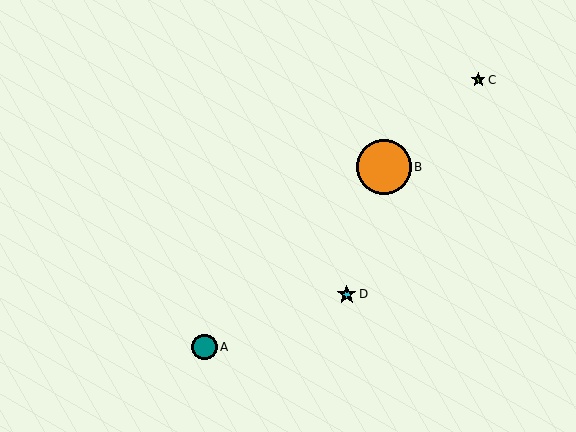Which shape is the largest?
The orange circle (labeled B) is the largest.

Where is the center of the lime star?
The center of the lime star is at (478, 80).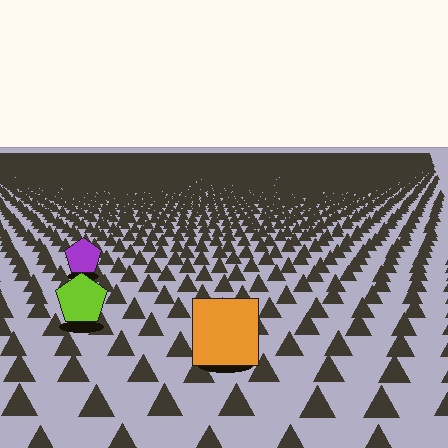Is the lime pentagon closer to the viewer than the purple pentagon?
Yes. The lime pentagon is closer — you can tell from the texture gradient: the ground texture is coarser near it.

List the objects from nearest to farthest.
From nearest to farthest: the orange square, the lime pentagon, the purple pentagon.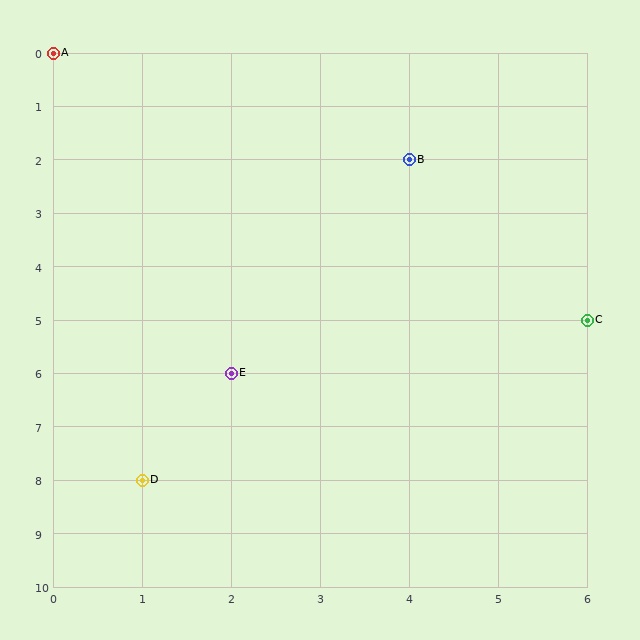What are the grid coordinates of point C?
Point C is at grid coordinates (6, 5).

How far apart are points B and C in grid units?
Points B and C are 2 columns and 3 rows apart (about 3.6 grid units diagonally).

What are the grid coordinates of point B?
Point B is at grid coordinates (4, 2).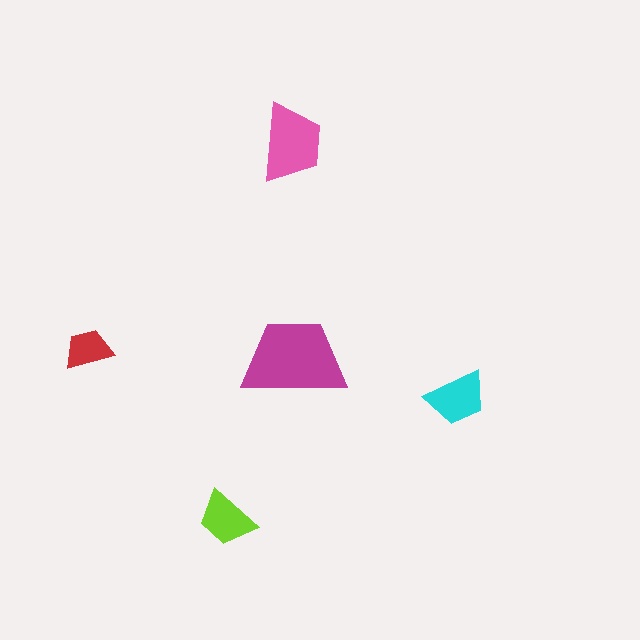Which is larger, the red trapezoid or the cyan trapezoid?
The cyan one.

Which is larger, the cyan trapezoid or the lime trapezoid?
The cyan one.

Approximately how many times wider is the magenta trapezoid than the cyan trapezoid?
About 1.5 times wider.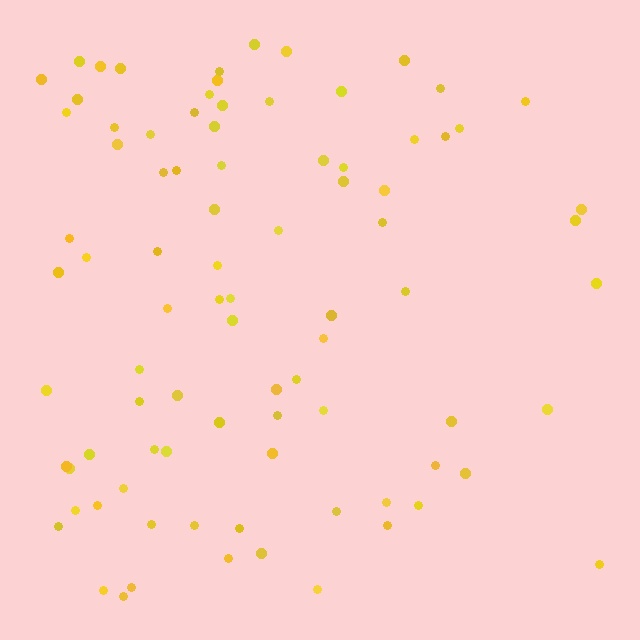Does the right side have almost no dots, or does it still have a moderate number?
Still a moderate number, just noticeably fewer than the left.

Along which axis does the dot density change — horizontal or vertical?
Horizontal.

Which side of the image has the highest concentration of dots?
The left.